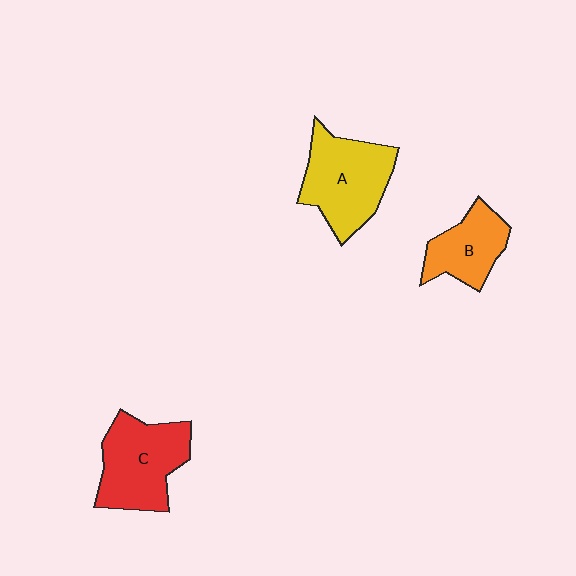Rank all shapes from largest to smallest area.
From largest to smallest: A (yellow), C (red), B (orange).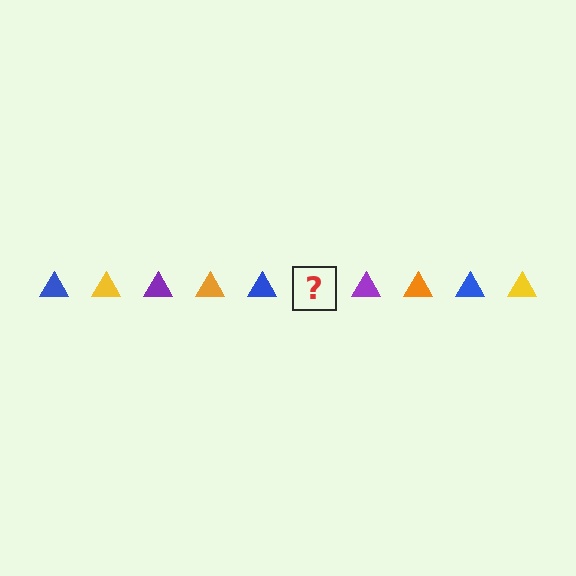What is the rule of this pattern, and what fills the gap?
The rule is that the pattern cycles through blue, yellow, purple, orange triangles. The gap should be filled with a yellow triangle.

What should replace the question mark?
The question mark should be replaced with a yellow triangle.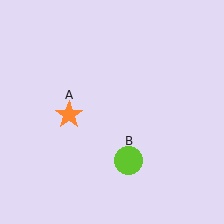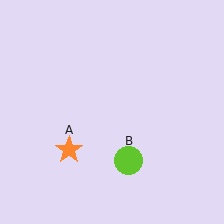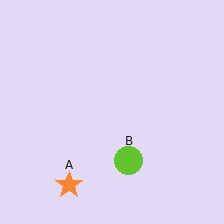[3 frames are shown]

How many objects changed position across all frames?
1 object changed position: orange star (object A).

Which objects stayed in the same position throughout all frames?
Lime circle (object B) remained stationary.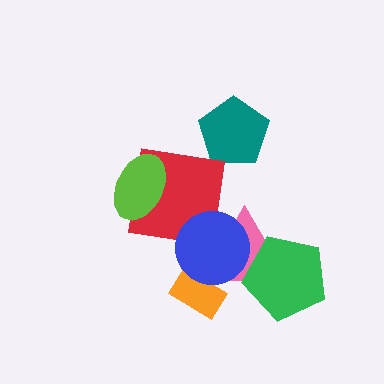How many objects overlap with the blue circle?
3 objects overlap with the blue circle.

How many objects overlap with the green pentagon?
1 object overlaps with the green pentagon.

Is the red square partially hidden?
Yes, it is partially covered by another shape.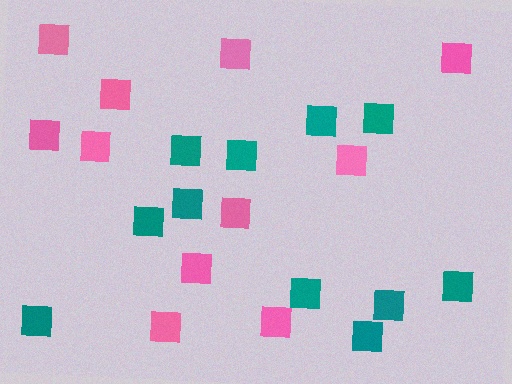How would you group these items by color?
There are 2 groups: one group of pink squares (11) and one group of teal squares (11).